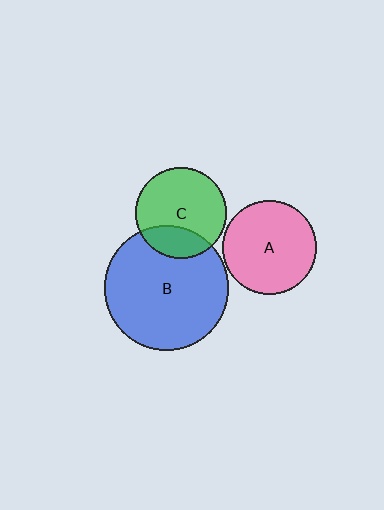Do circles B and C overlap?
Yes.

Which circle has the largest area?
Circle B (blue).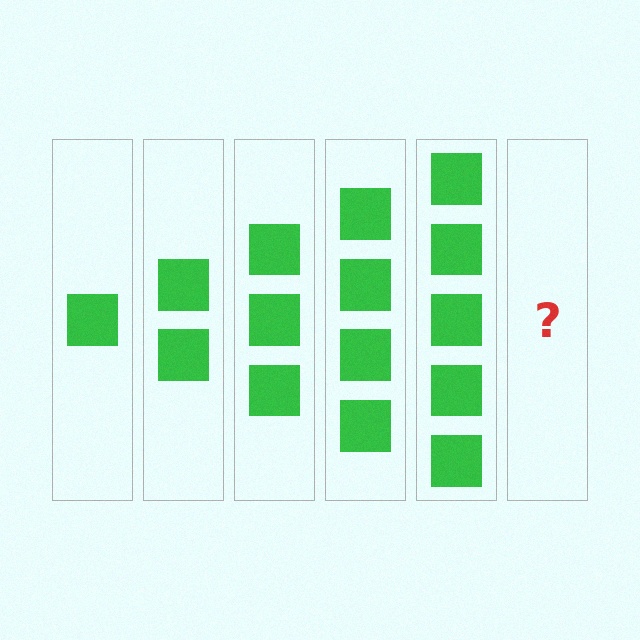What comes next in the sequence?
The next element should be 6 squares.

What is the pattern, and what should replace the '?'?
The pattern is that each step adds one more square. The '?' should be 6 squares.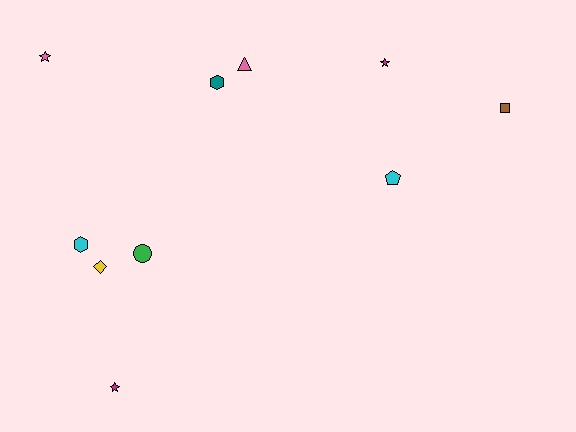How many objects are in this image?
There are 10 objects.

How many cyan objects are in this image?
There are 2 cyan objects.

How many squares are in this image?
There is 1 square.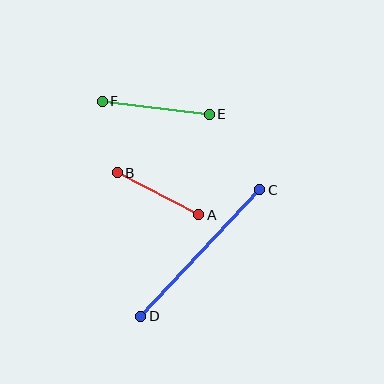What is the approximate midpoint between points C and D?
The midpoint is at approximately (200, 253) pixels.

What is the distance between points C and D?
The distance is approximately 174 pixels.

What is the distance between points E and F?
The distance is approximately 108 pixels.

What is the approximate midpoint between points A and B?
The midpoint is at approximately (158, 194) pixels.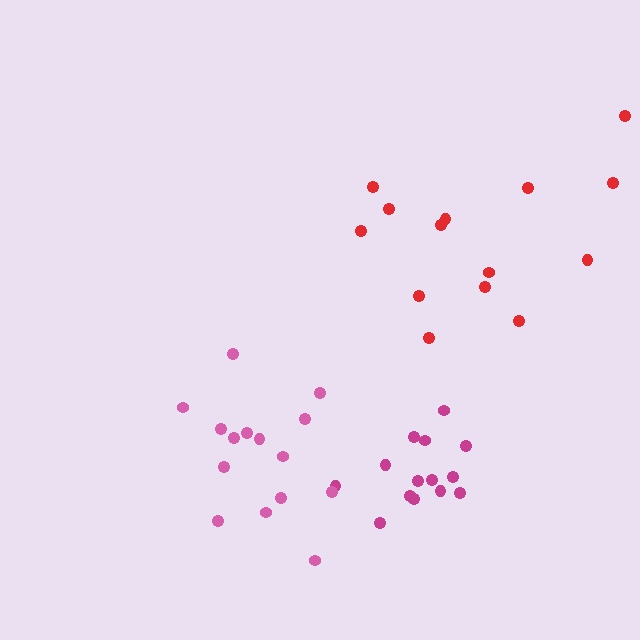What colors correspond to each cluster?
The clusters are colored: red, magenta, pink.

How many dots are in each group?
Group 1: 14 dots, Group 2: 14 dots, Group 3: 15 dots (43 total).